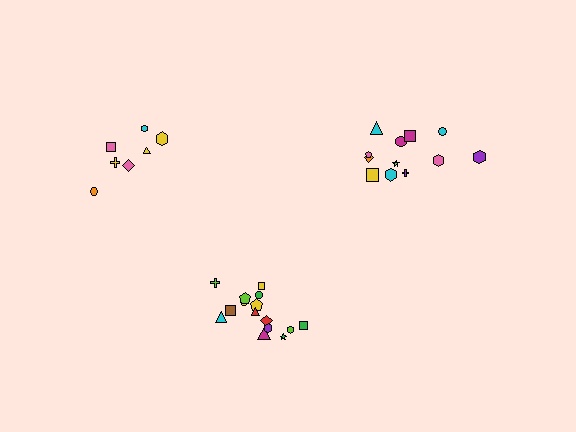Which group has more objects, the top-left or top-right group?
The top-right group.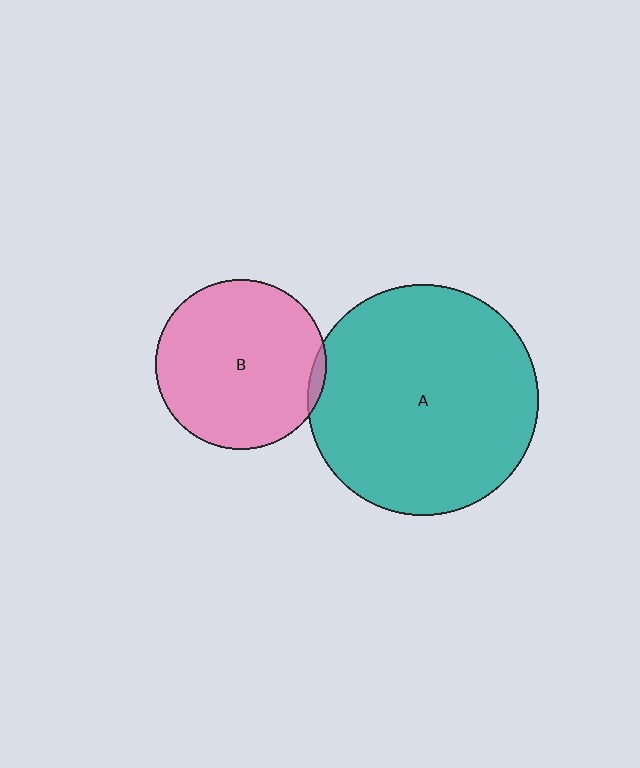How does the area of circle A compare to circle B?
Approximately 1.8 times.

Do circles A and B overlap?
Yes.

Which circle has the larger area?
Circle A (teal).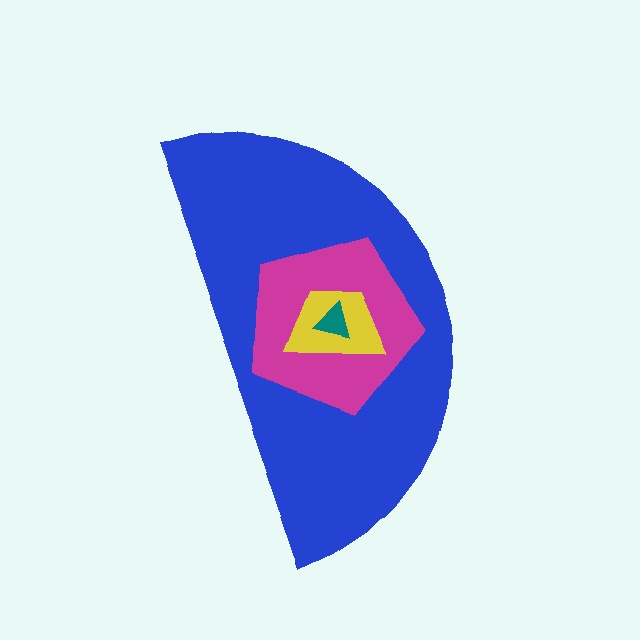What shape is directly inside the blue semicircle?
The magenta pentagon.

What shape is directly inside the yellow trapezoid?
The teal triangle.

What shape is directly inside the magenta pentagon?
The yellow trapezoid.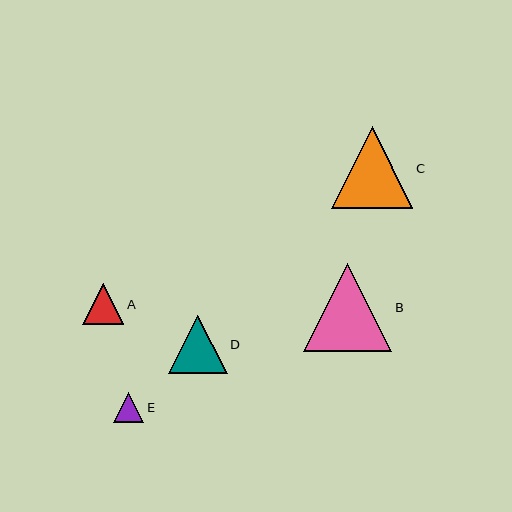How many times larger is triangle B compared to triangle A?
Triangle B is approximately 2.1 times the size of triangle A.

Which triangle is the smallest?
Triangle E is the smallest with a size of approximately 30 pixels.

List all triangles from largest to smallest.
From largest to smallest: B, C, D, A, E.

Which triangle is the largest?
Triangle B is the largest with a size of approximately 88 pixels.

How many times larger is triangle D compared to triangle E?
Triangle D is approximately 2.0 times the size of triangle E.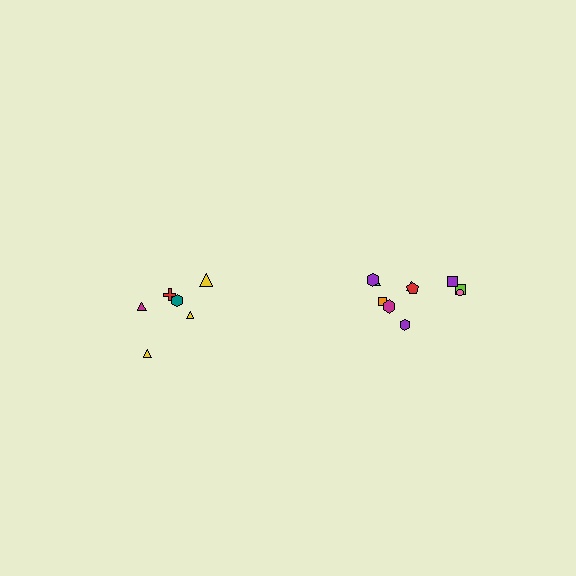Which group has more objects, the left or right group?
The right group.